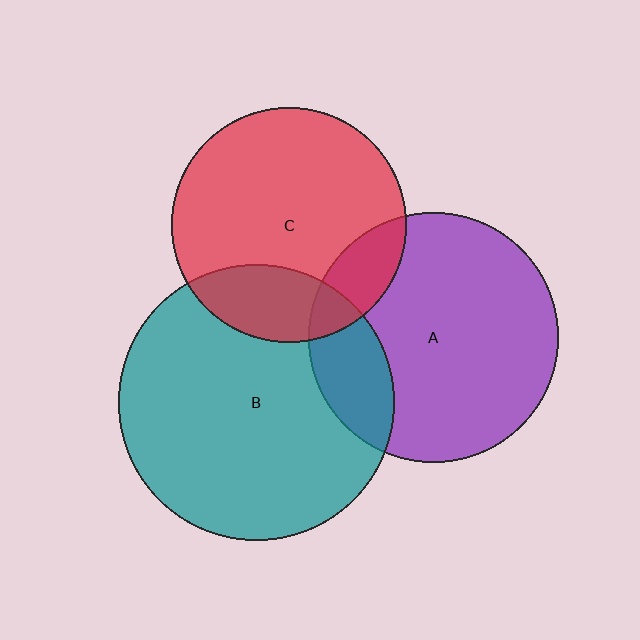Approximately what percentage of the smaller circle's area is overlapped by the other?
Approximately 20%.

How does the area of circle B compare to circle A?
Approximately 1.2 times.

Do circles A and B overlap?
Yes.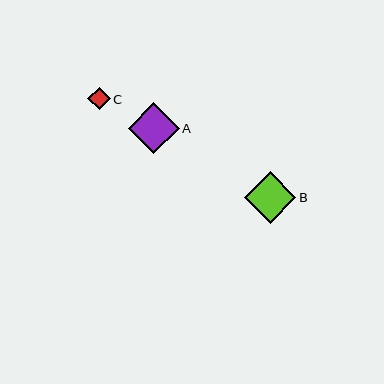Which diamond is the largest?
Diamond B is the largest with a size of approximately 52 pixels.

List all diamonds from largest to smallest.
From largest to smallest: B, A, C.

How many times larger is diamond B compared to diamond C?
Diamond B is approximately 2.3 times the size of diamond C.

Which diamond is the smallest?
Diamond C is the smallest with a size of approximately 23 pixels.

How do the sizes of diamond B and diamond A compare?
Diamond B and diamond A are approximately the same size.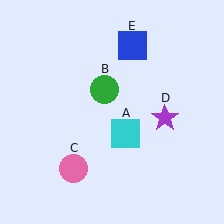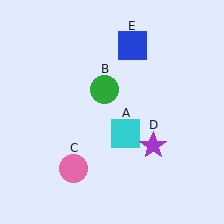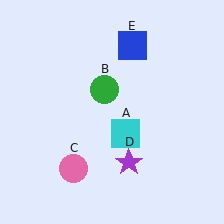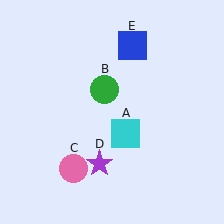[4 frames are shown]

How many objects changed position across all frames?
1 object changed position: purple star (object D).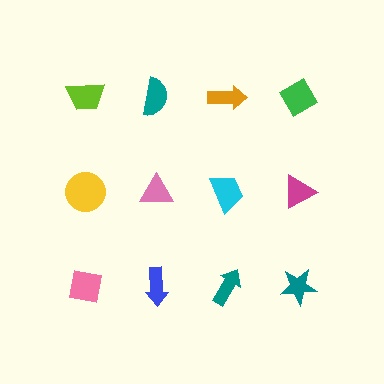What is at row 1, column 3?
An orange arrow.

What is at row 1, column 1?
A lime trapezoid.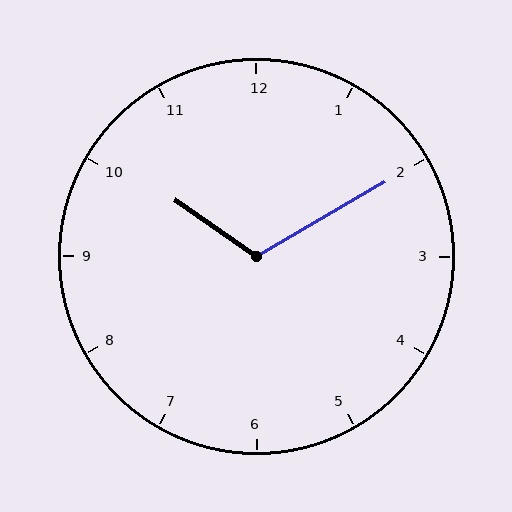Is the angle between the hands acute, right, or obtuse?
It is obtuse.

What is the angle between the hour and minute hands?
Approximately 115 degrees.